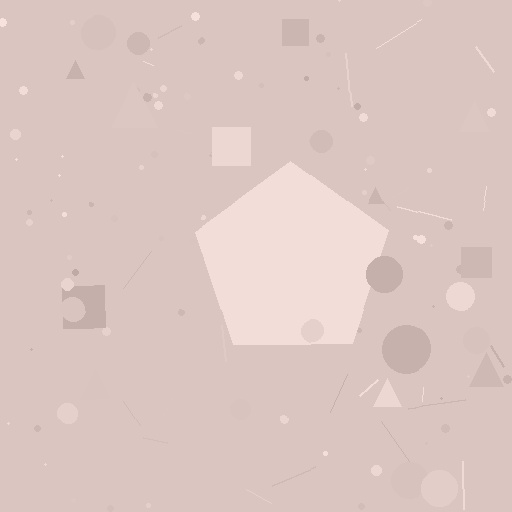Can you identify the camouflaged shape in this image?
The camouflaged shape is a pentagon.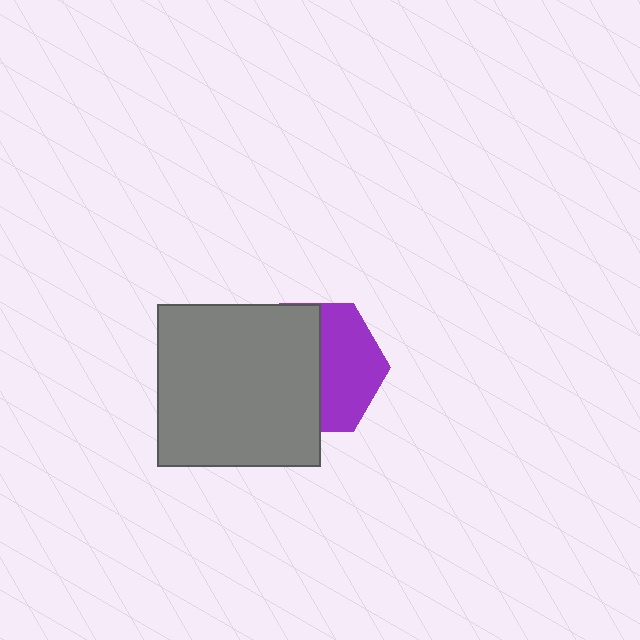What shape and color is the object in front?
The object in front is a gray square.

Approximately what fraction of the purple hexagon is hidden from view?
Roughly 54% of the purple hexagon is hidden behind the gray square.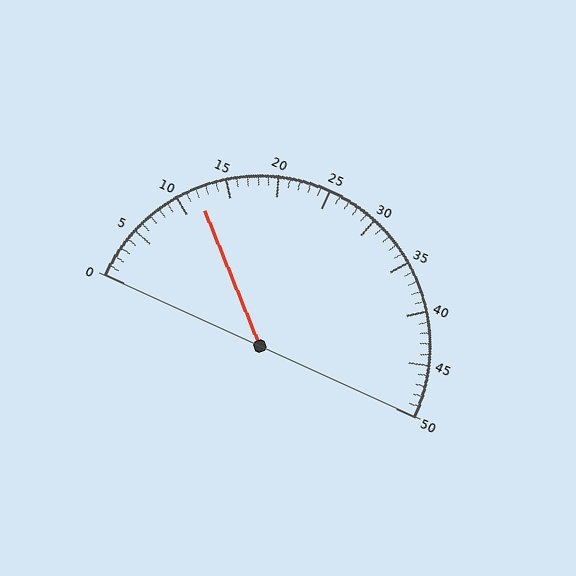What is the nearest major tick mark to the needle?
The nearest major tick mark is 10.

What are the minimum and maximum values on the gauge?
The gauge ranges from 0 to 50.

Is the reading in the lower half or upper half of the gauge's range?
The reading is in the lower half of the range (0 to 50).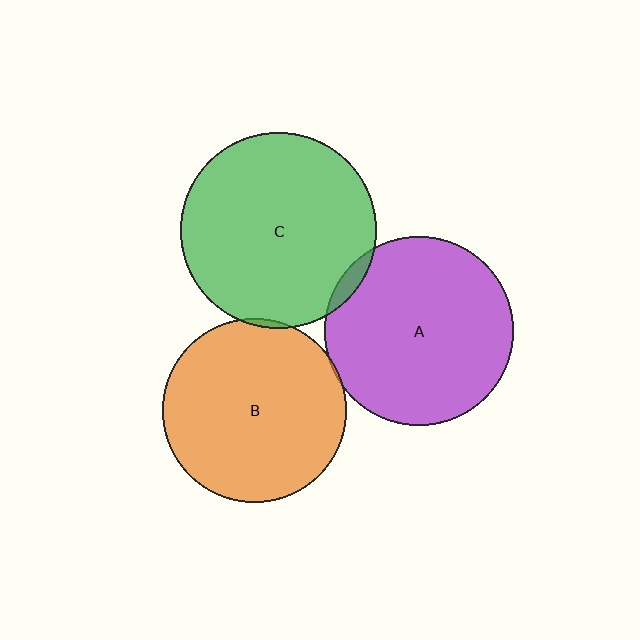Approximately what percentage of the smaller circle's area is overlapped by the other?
Approximately 5%.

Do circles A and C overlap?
Yes.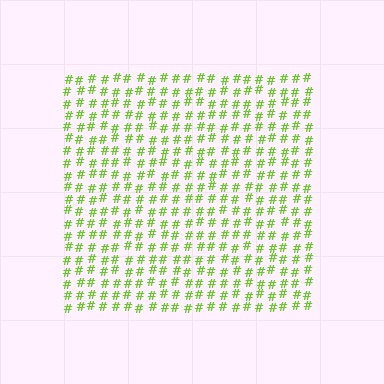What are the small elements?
The small elements are hash symbols.